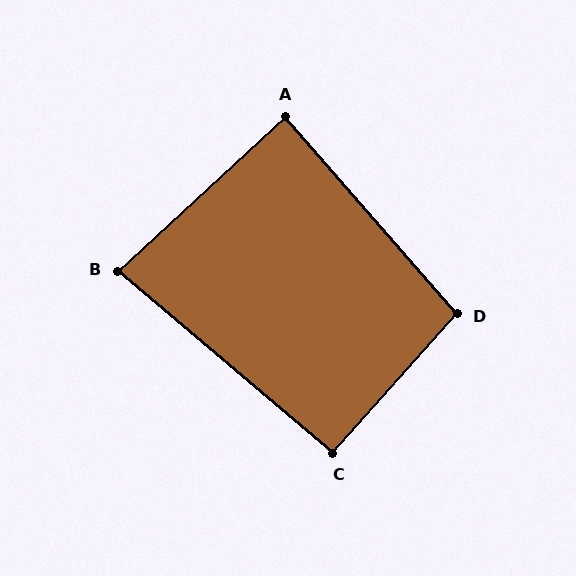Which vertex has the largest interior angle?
D, at approximately 97 degrees.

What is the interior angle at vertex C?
Approximately 92 degrees (approximately right).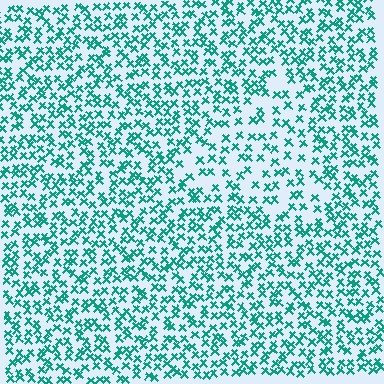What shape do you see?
I see a triangle.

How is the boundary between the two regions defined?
The boundary is defined by a change in element density (approximately 1.8x ratio). All elements are the same color, size, and shape.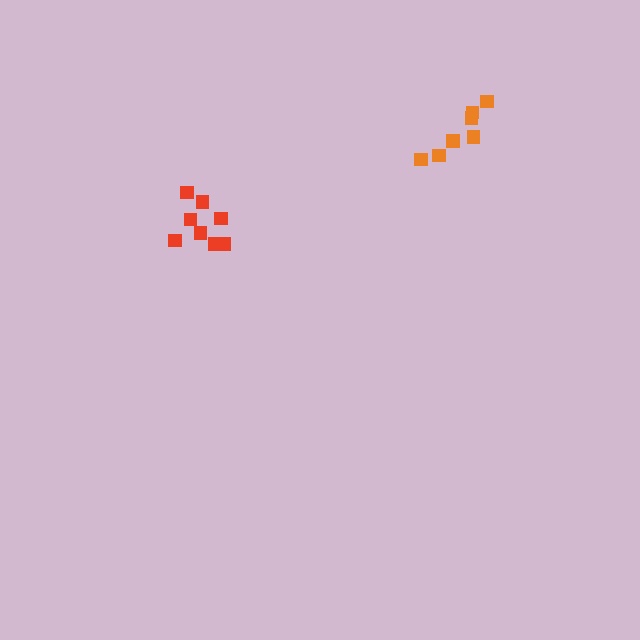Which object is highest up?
The orange cluster is topmost.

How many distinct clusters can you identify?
There are 2 distinct clusters.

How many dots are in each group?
Group 1: 8 dots, Group 2: 7 dots (15 total).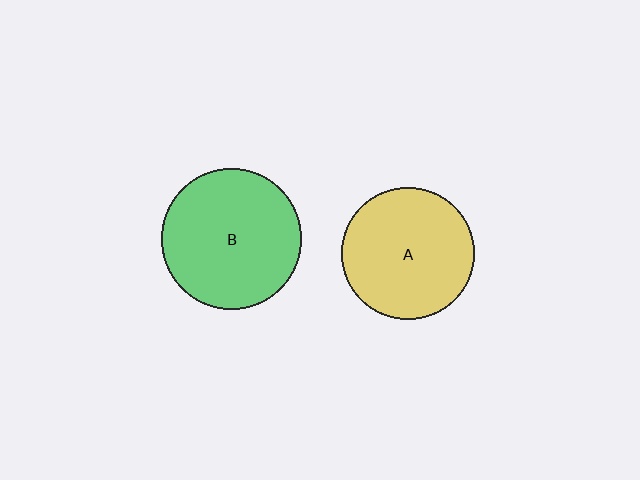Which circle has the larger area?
Circle B (green).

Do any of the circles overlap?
No, none of the circles overlap.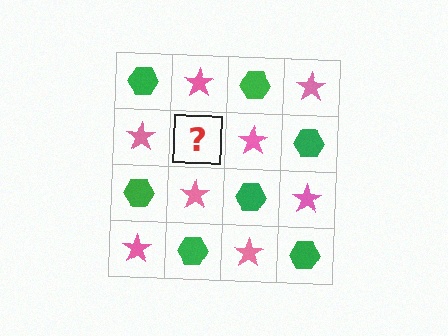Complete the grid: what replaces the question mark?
The question mark should be replaced with a green hexagon.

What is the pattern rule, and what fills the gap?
The rule is that it alternates green hexagon and pink star in a checkerboard pattern. The gap should be filled with a green hexagon.